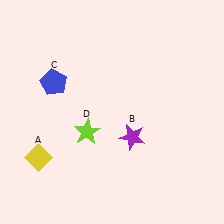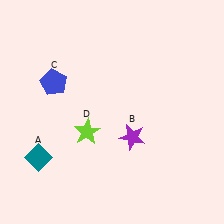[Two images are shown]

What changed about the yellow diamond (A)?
In Image 1, A is yellow. In Image 2, it changed to teal.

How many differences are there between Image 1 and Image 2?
There is 1 difference between the two images.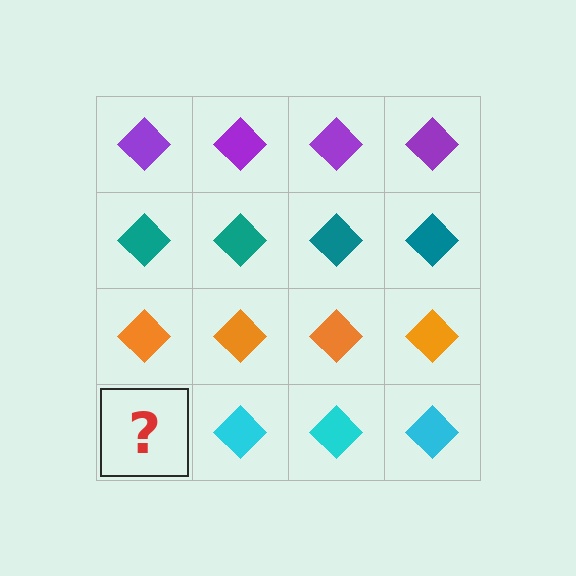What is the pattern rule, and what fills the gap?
The rule is that each row has a consistent color. The gap should be filled with a cyan diamond.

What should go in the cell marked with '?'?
The missing cell should contain a cyan diamond.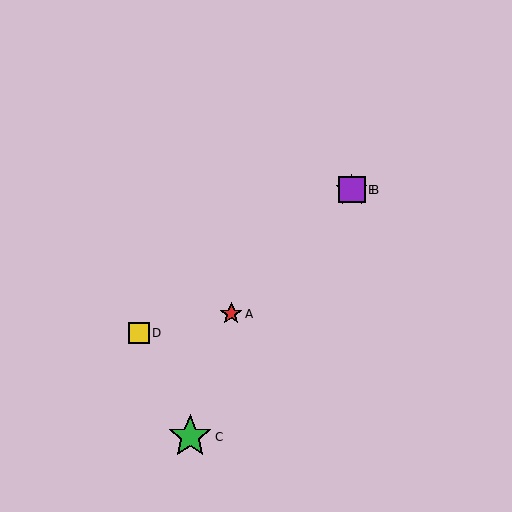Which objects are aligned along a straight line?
Objects A, B, E are aligned along a straight line.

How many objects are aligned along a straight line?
3 objects (A, B, E) are aligned along a straight line.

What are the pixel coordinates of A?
Object A is at (231, 314).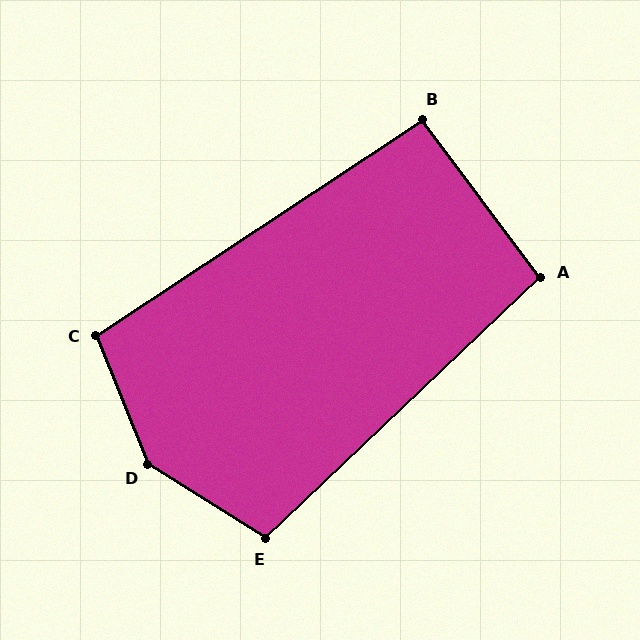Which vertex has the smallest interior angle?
B, at approximately 93 degrees.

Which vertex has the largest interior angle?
D, at approximately 144 degrees.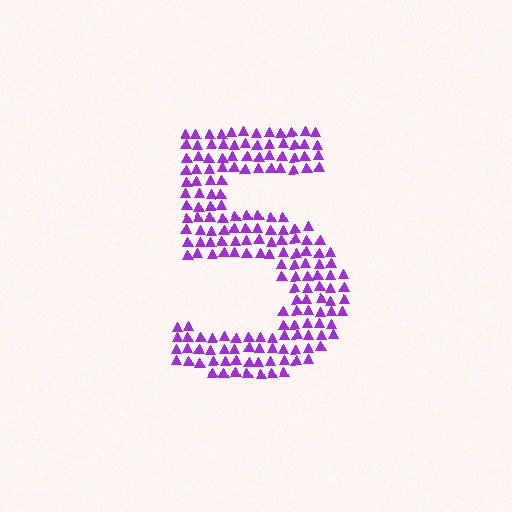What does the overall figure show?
The overall figure shows the digit 5.